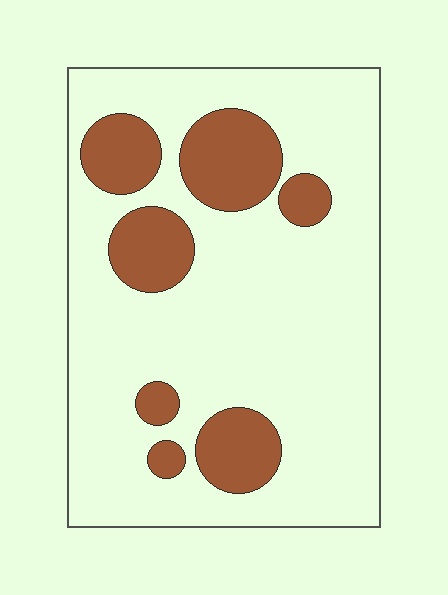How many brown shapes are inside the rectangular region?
7.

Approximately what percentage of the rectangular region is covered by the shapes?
Approximately 20%.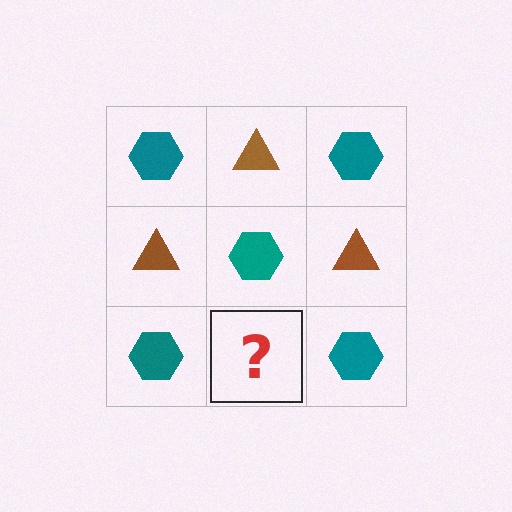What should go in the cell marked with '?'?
The missing cell should contain a brown triangle.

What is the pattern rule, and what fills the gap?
The rule is that it alternates teal hexagon and brown triangle in a checkerboard pattern. The gap should be filled with a brown triangle.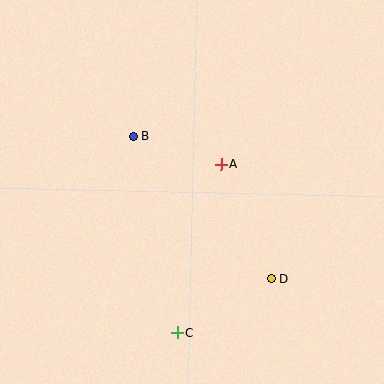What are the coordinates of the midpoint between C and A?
The midpoint between C and A is at (199, 248).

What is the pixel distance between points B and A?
The distance between B and A is 92 pixels.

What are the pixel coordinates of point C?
Point C is at (177, 332).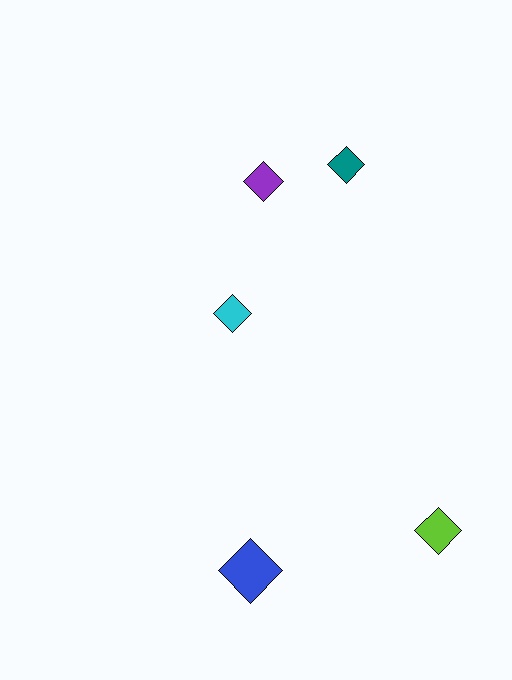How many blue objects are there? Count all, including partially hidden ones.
There is 1 blue object.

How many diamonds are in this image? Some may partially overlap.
There are 5 diamonds.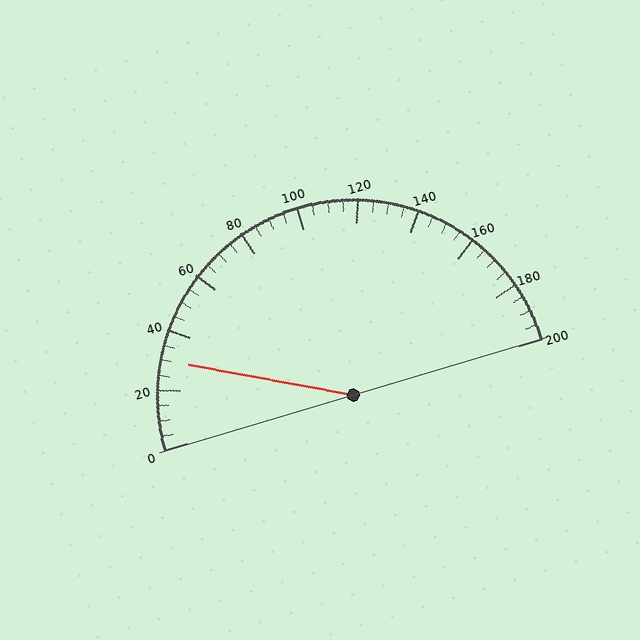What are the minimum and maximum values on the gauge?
The gauge ranges from 0 to 200.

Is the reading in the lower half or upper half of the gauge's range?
The reading is in the lower half of the range (0 to 200).